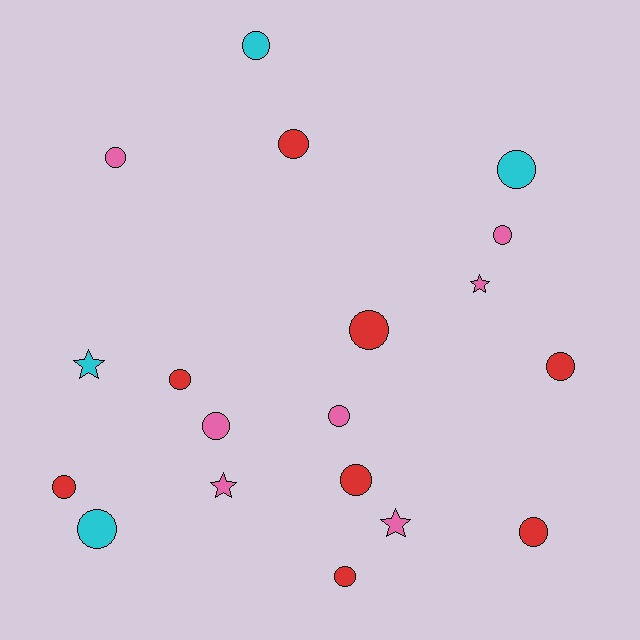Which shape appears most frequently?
Circle, with 15 objects.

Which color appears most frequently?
Red, with 8 objects.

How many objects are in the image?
There are 19 objects.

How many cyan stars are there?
There is 1 cyan star.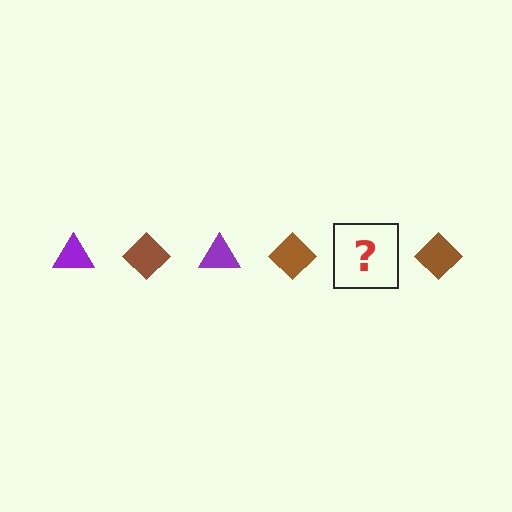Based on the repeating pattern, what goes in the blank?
The blank should be a purple triangle.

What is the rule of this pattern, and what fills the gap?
The rule is that the pattern alternates between purple triangle and brown diamond. The gap should be filled with a purple triangle.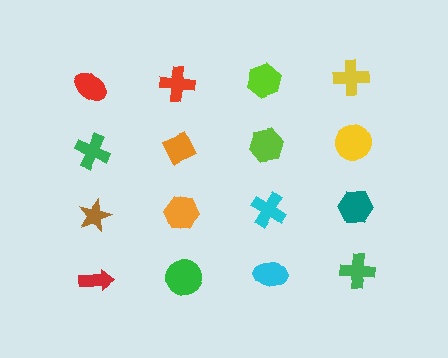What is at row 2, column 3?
A lime hexagon.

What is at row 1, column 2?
A red cross.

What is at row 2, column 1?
A green cross.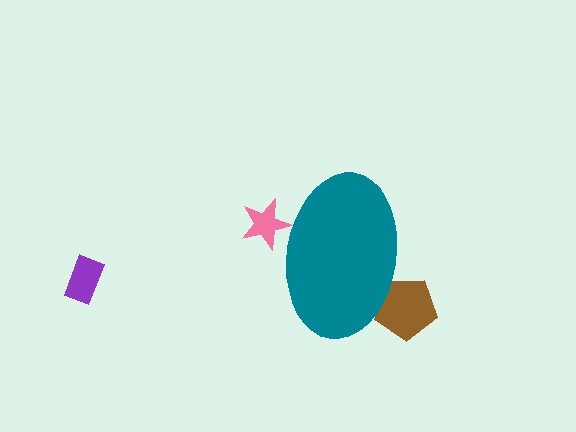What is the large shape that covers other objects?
A teal ellipse.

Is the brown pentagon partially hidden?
Yes, the brown pentagon is partially hidden behind the teal ellipse.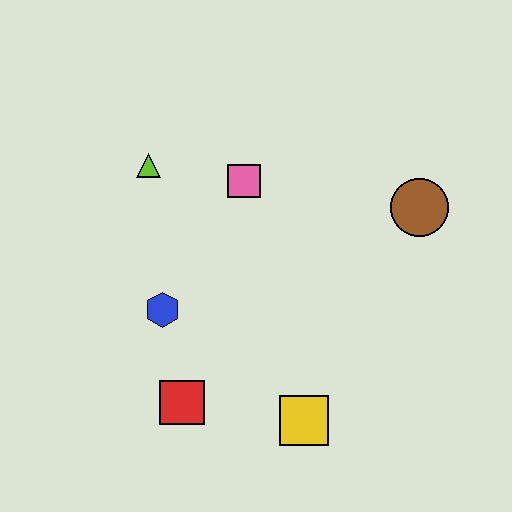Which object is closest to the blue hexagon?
The red square is closest to the blue hexagon.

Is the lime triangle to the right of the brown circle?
No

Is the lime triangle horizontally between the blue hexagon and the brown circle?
No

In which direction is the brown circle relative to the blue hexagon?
The brown circle is to the right of the blue hexagon.